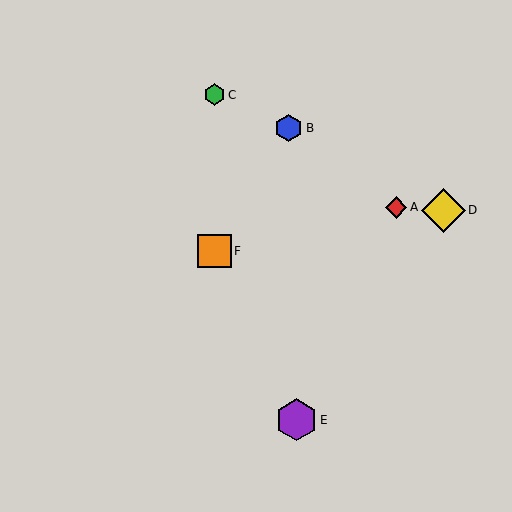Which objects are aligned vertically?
Objects C, F are aligned vertically.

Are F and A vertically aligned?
No, F is at x≈215 and A is at x≈396.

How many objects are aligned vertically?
2 objects (C, F) are aligned vertically.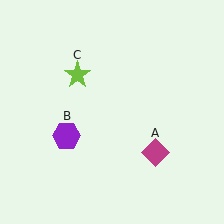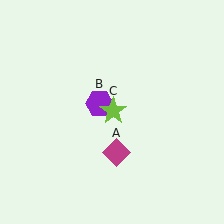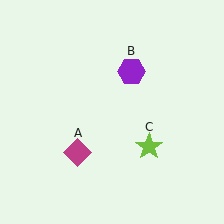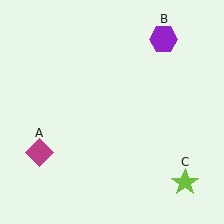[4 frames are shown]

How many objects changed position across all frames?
3 objects changed position: magenta diamond (object A), purple hexagon (object B), lime star (object C).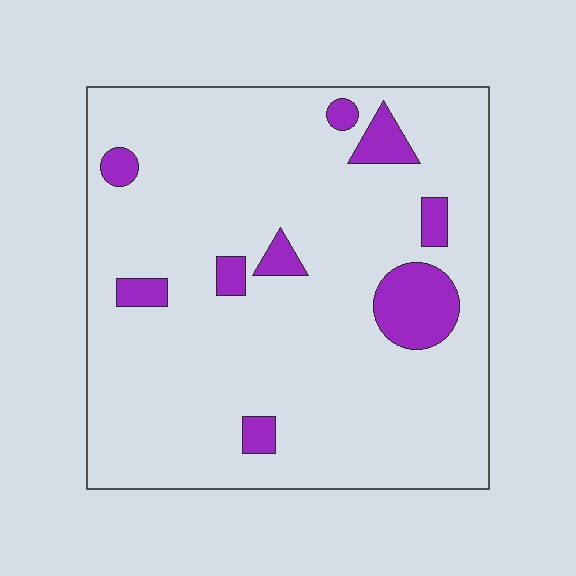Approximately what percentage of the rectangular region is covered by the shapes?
Approximately 10%.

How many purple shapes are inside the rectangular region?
9.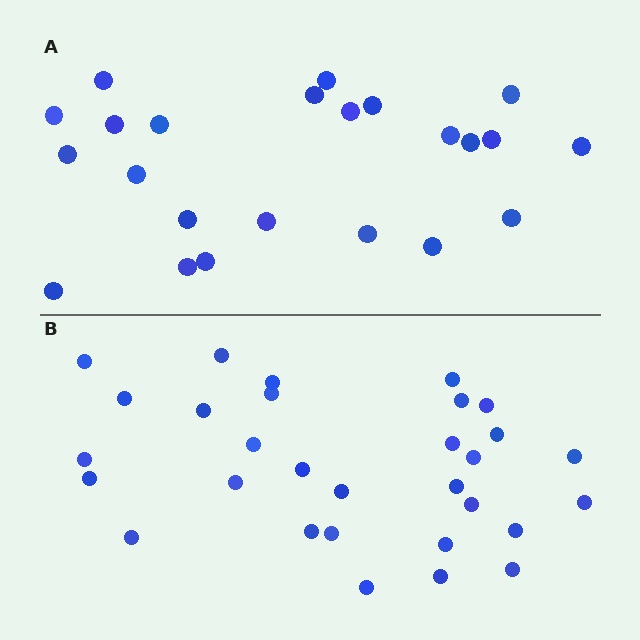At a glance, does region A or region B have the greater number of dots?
Region B (the bottom region) has more dots.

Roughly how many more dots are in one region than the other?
Region B has roughly 8 or so more dots than region A.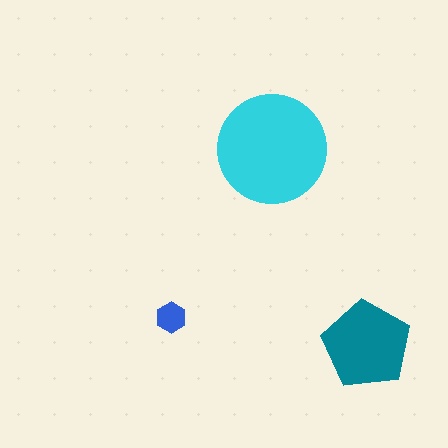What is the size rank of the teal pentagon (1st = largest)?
2nd.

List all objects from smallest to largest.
The blue hexagon, the teal pentagon, the cyan circle.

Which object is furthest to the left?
The blue hexagon is leftmost.